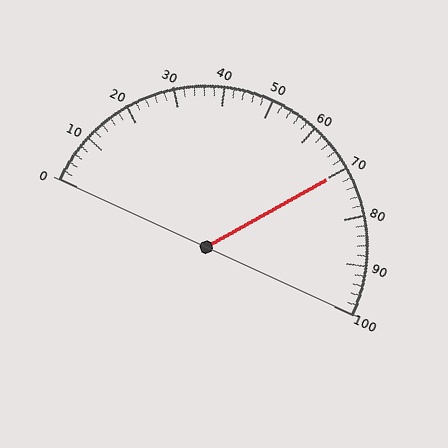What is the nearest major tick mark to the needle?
The nearest major tick mark is 70.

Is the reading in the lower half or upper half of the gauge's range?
The reading is in the upper half of the range (0 to 100).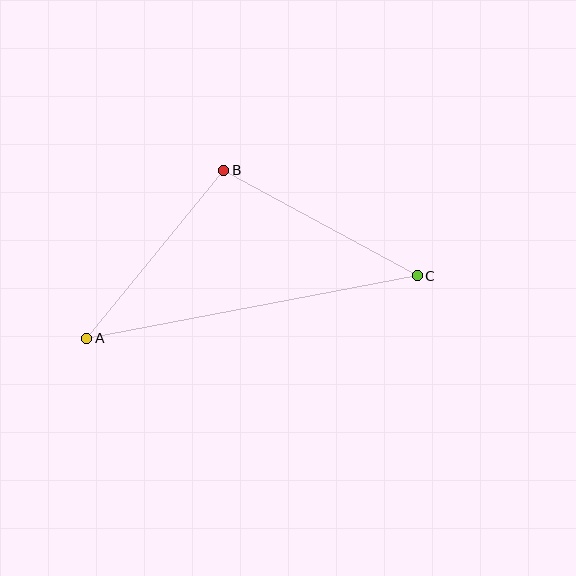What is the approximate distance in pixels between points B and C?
The distance between B and C is approximately 220 pixels.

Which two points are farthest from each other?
Points A and C are farthest from each other.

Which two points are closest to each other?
Points A and B are closest to each other.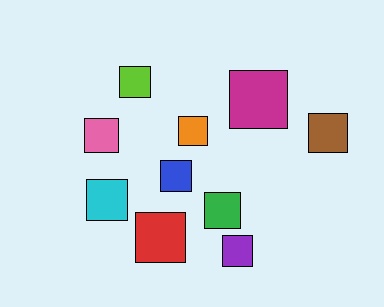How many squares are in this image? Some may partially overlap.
There are 10 squares.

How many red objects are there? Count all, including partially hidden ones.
There is 1 red object.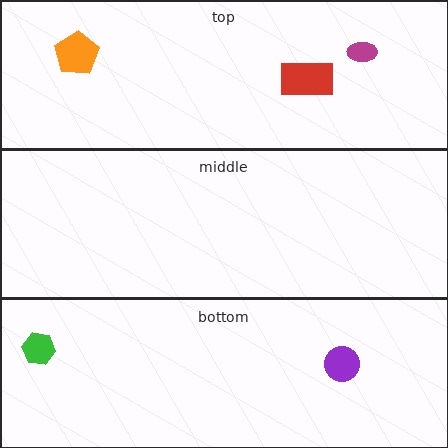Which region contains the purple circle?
The bottom region.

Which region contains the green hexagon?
The bottom region.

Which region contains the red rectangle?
The top region.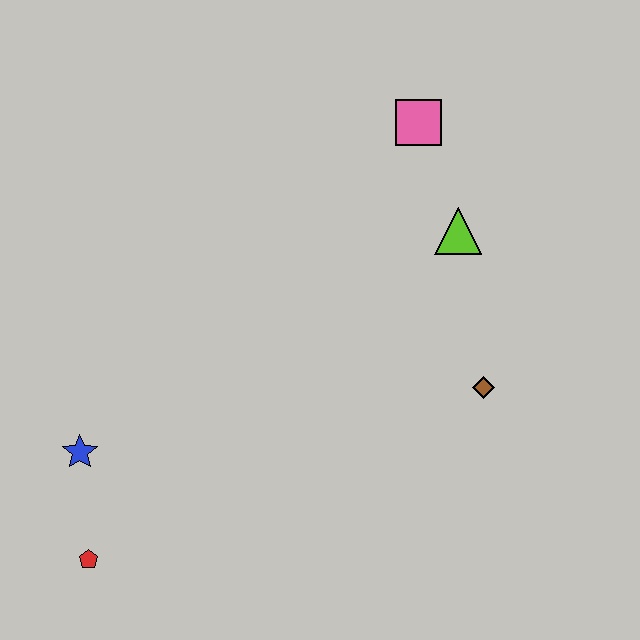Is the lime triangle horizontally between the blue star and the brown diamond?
Yes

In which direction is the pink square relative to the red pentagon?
The pink square is above the red pentagon.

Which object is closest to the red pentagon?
The blue star is closest to the red pentagon.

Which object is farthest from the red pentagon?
The pink square is farthest from the red pentagon.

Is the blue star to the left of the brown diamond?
Yes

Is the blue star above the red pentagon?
Yes